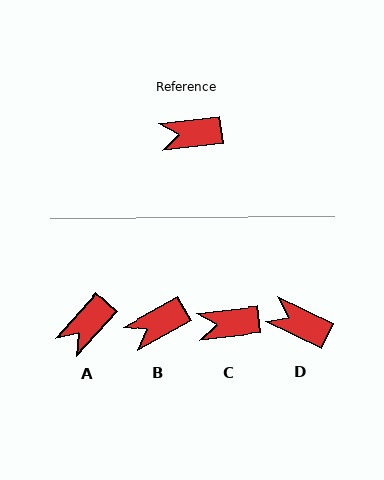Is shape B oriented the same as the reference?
No, it is off by about 22 degrees.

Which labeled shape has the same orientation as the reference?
C.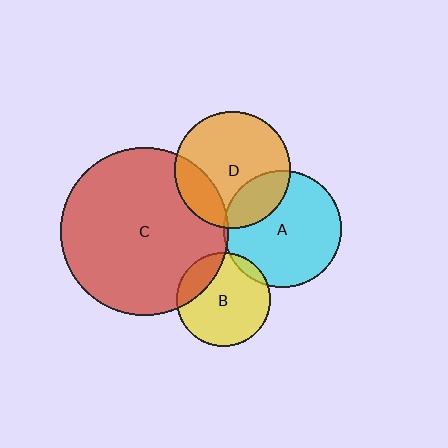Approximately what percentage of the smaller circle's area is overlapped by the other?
Approximately 25%.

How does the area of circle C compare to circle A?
Approximately 2.0 times.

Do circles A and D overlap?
Yes.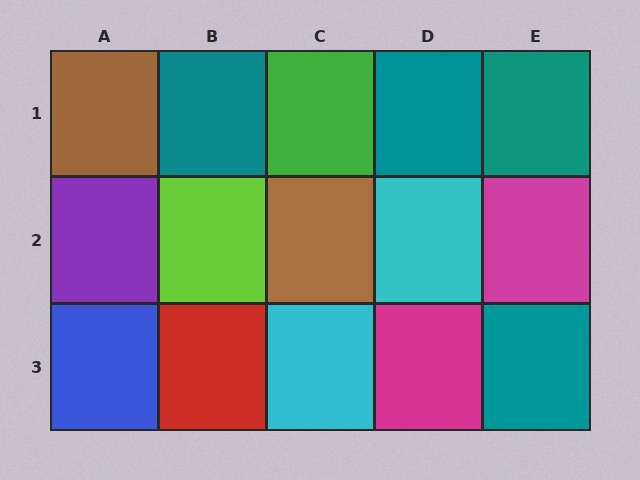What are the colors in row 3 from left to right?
Blue, red, cyan, magenta, teal.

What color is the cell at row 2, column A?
Purple.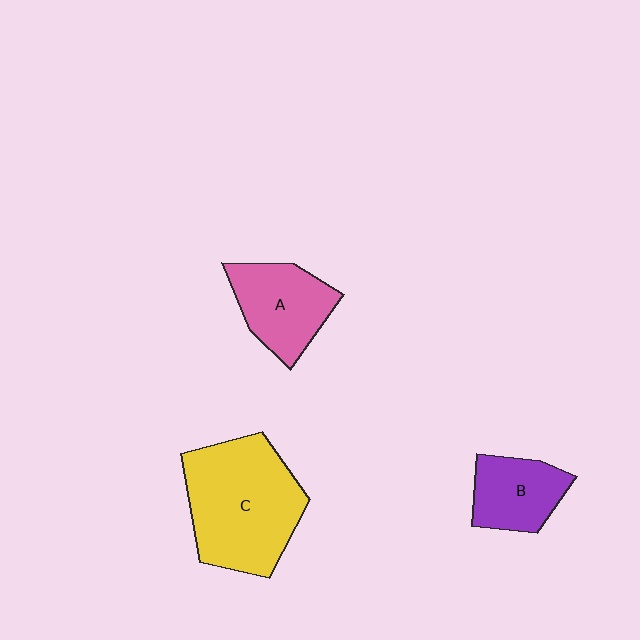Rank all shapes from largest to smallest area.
From largest to smallest: C (yellow), A (pink), B (purple).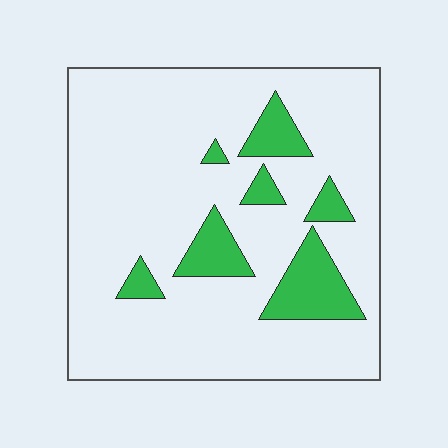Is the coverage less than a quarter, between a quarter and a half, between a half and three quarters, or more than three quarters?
Less than a quarter.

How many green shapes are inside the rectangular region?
7.